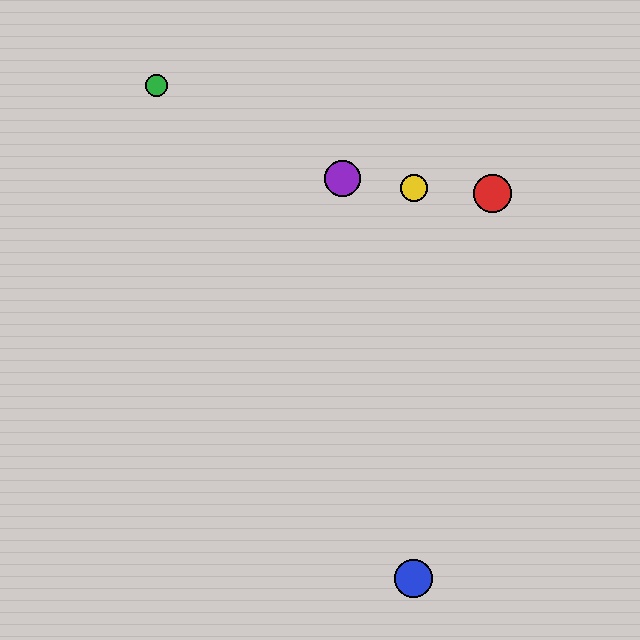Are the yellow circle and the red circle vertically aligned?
No, the yellow circle is at x≈414 and the red circle is at x≈493.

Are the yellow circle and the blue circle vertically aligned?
Yes, both are at x≈414.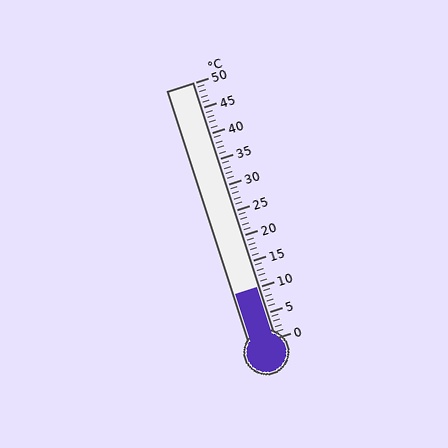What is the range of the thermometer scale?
The thermometer scale ranges from 0°C to 50°C.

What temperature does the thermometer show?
The thermometer shows approximately 10°C.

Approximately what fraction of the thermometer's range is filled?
The thermometer is filled to approximately 20% of its range.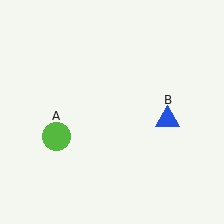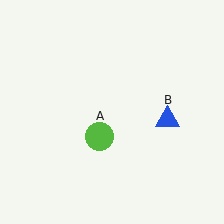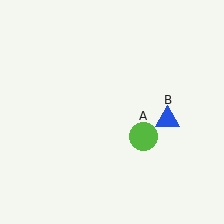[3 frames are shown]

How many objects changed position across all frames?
1 object changed position: lime circle (object A).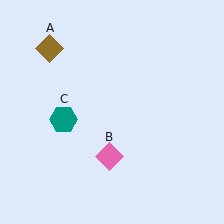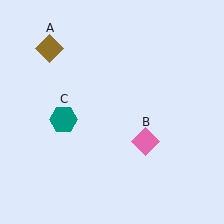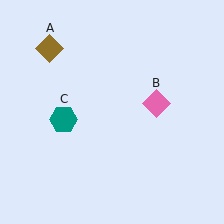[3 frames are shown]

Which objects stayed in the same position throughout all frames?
Brown diamond (object A) and teal hexagon (object C) remained stationary.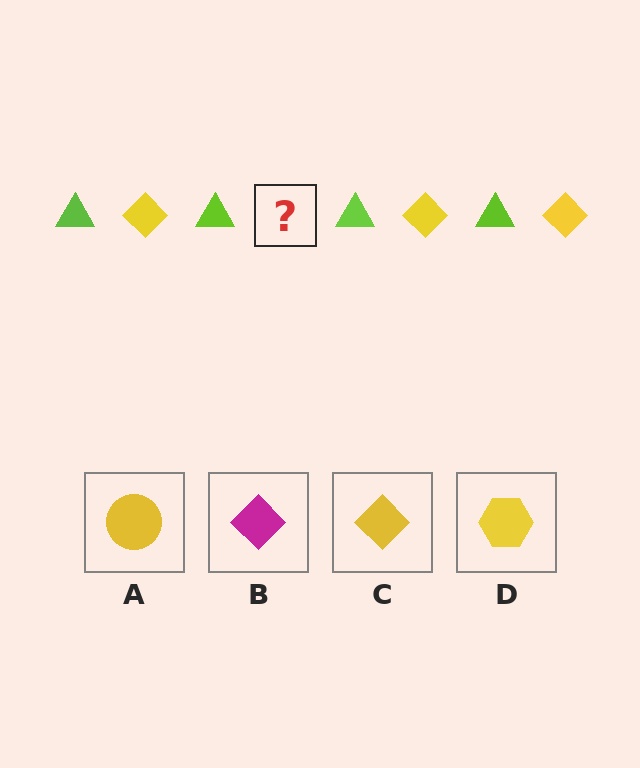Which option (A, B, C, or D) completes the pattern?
C.